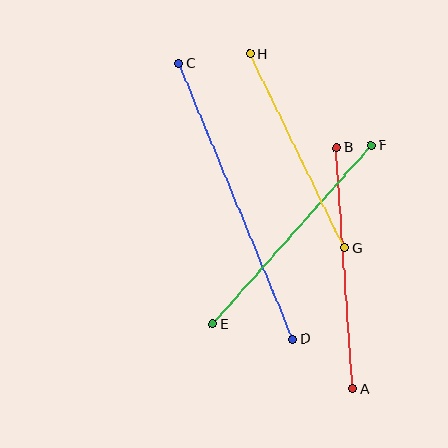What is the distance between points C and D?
The distance is approximately 298 pixels.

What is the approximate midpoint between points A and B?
The midpoint is at approximately (345, 268) pixels.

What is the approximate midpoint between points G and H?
The midpoint is at approximately (297, 151) pixels.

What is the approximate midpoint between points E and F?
The midpoint is at approximately (292, 235) pixels.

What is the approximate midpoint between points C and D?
The midpoint is at approximately (235, 201) pixels.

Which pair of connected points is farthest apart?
Points C and D are farthest apart.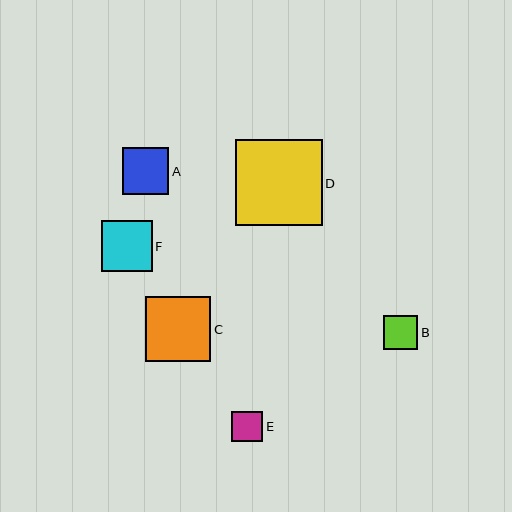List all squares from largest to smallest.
From largest to smallest: D, C, F, A, B, E.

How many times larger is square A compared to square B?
Square A is approximately 1.4 times the size of square B.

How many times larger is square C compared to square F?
Square C is approximately 1.3 times the size of square F.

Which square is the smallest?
Square E is the smallest with a size of approximately 31 pixels.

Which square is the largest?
Square D is the largest with a size of approximately 87 pixels.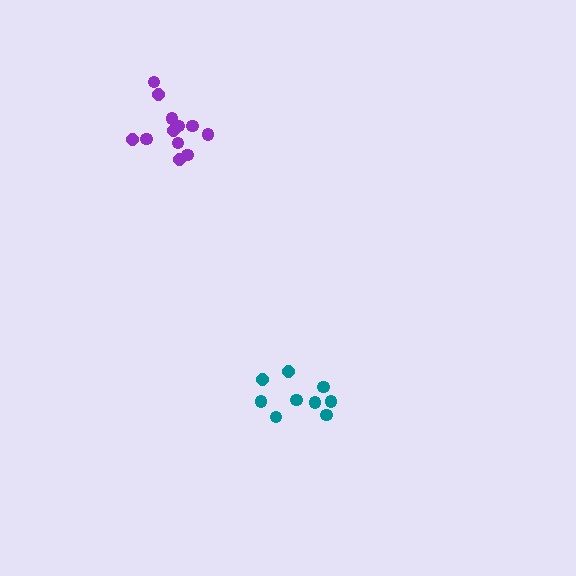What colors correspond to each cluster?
The clusters are colored: teal, purple.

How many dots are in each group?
Group 1: 9 dots, Group 2: 12 dots (21 total).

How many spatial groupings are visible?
There are 2 spatial groupings.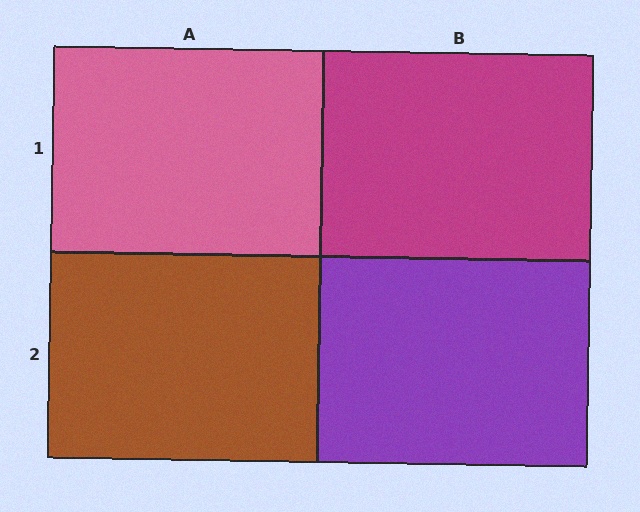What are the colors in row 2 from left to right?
Brown, purple.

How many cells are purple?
1 cell is purple.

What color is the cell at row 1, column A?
Pink.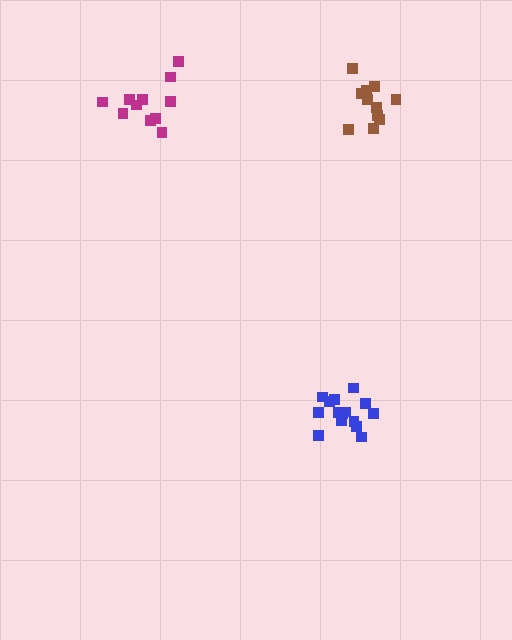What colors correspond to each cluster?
The clusters are colored: blue, magenta, brown.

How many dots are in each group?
Group 1: 15 dots, Group 2: 11 dots, Group 3: 11 dots (37 total).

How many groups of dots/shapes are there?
There are 3 groups.